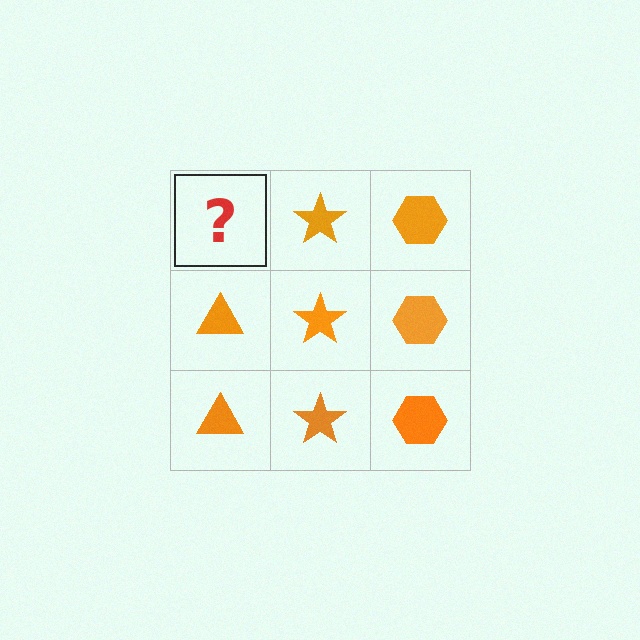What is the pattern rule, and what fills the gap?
The rule is that each column has a consistent shape. The gap should be filled with an orange triangle.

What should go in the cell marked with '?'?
The missing cell should contain an orange triangle.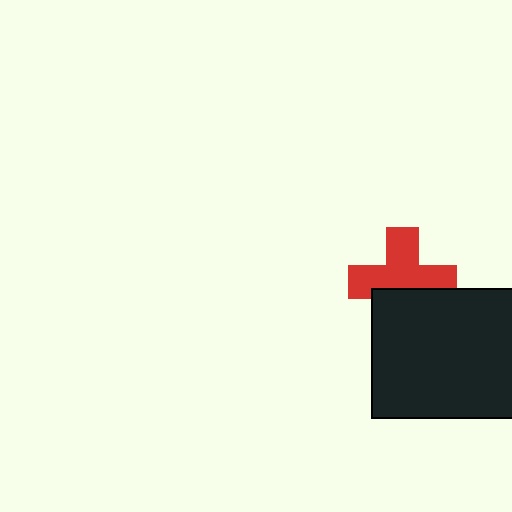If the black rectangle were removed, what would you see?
You would see the complete red cross.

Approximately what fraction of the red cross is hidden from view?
Roughly 37% of the red cross is hidden behind the black rectangle.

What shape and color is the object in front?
The object in front is a black rectangle.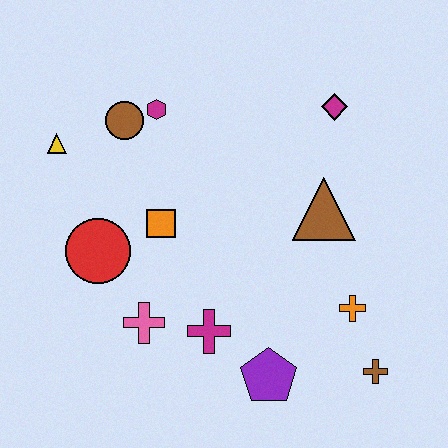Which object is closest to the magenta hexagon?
The brown circle is closest to the magenta hexagon.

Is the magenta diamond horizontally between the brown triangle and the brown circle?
No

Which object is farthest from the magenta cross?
The magenta diamond is farthest from the magenta cross.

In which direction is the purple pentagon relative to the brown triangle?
The purple pentagon is below the brown triangle.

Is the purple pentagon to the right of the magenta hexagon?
Yes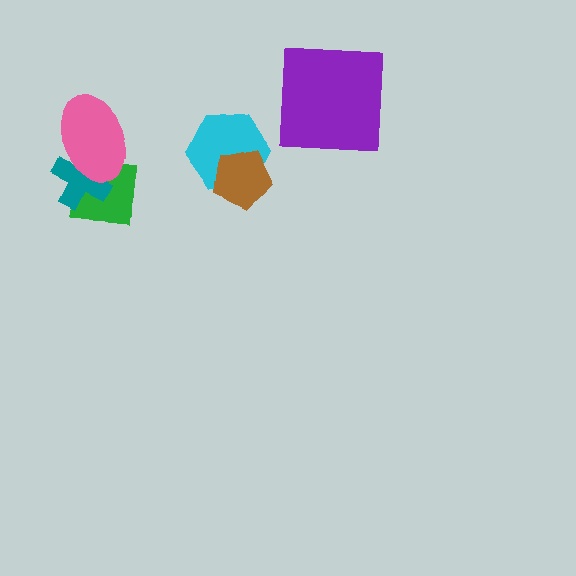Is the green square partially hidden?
Yes, it is partially covered by another shape.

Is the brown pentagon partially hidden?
No, no other shape covers it.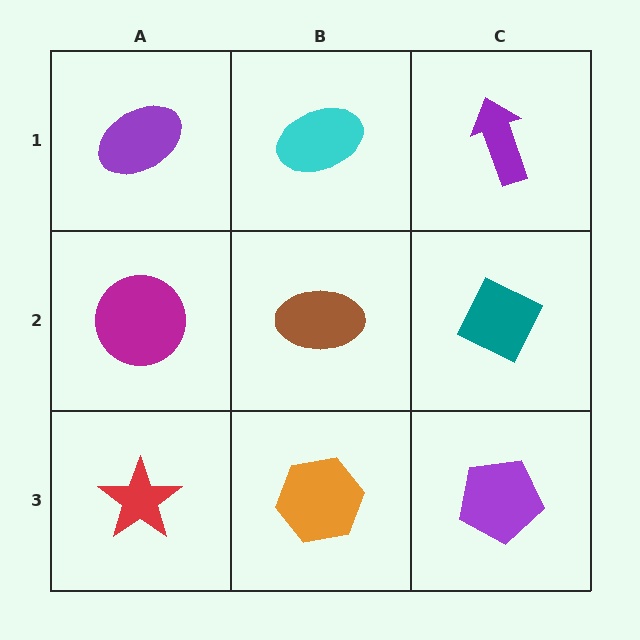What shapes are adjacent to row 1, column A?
A magenta circle (row 2, column A), a cyan ellipse (row 1, column B).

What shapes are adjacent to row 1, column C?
A teal diamond (row 2, column C), a cyan ellipse (row 1, column B).